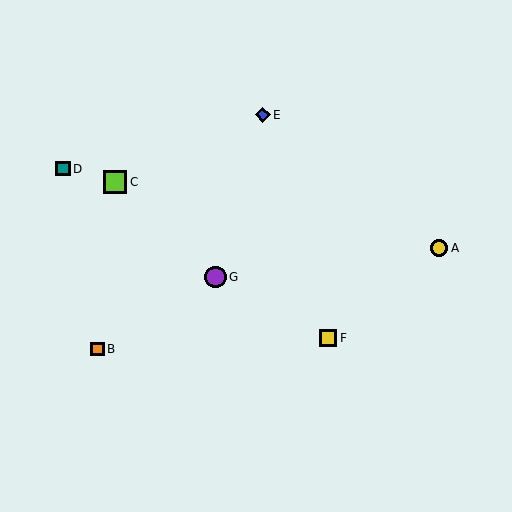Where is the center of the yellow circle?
The center of the yellow circle is at (439, 248).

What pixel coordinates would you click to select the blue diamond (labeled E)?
Click at (263, 115) to select the blue diamond E.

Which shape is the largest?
The lime square (labeled C) is the largest.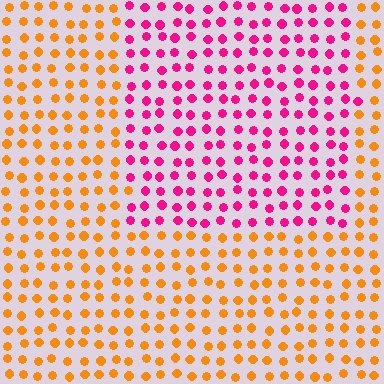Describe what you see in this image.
The image is filled with small orange elements in a uniform arrangement. A rectangle-shaped region is visible where the elements are tinted to a slightly different hue, forming a subtle color boundary.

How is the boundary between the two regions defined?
The boundary is defined purely by a slight shift in hue (about 66 degrees). Spacing, size, and orientation are identical on both sides.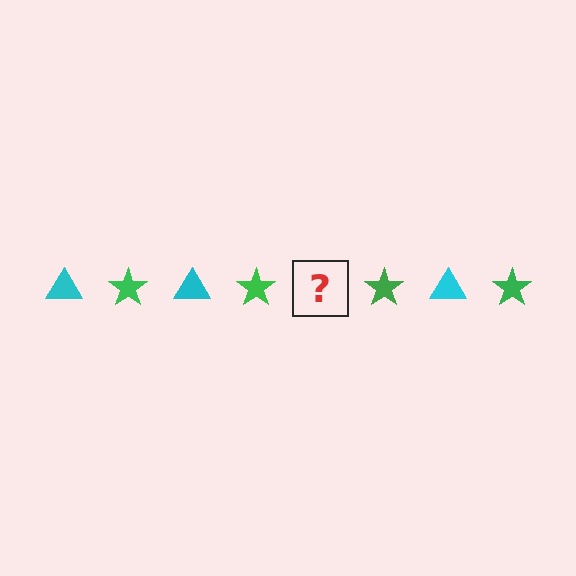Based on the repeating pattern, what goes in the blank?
The blank should be a cyan triangle.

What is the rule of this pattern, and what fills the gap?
The rule is that the pattern alternates between cyan triangle and green star. The gap should be filled with a cyan triangle.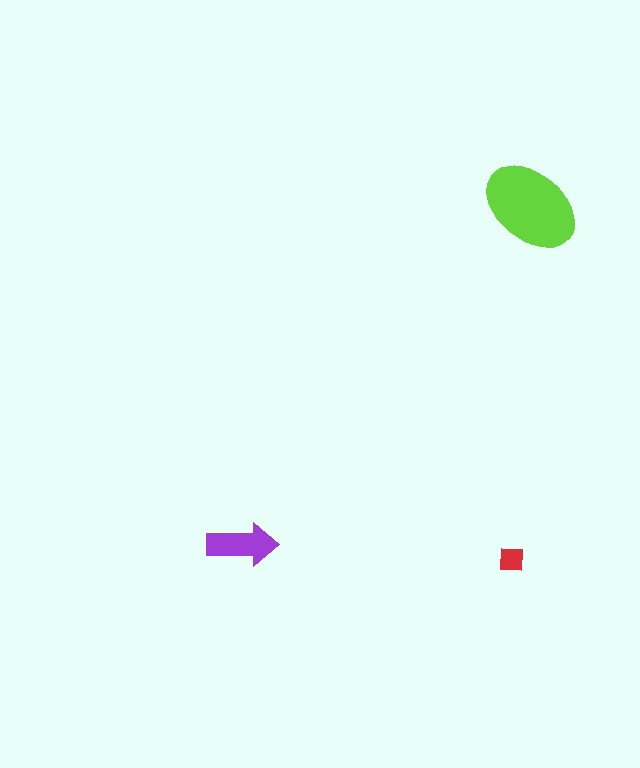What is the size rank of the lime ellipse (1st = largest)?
1st.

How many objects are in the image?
There are 3 objects in the image.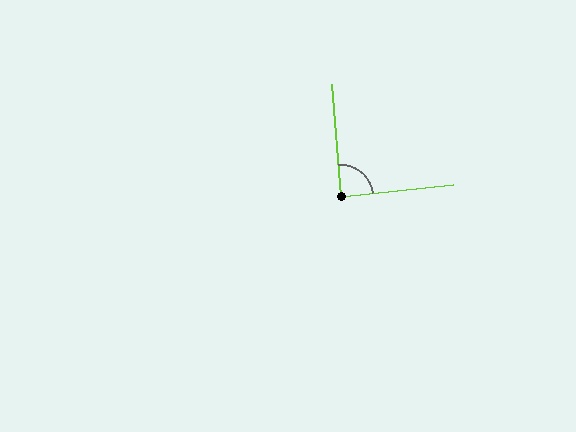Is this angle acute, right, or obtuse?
It is approximately a right angle.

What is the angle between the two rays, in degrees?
Approximately 88 degrees.